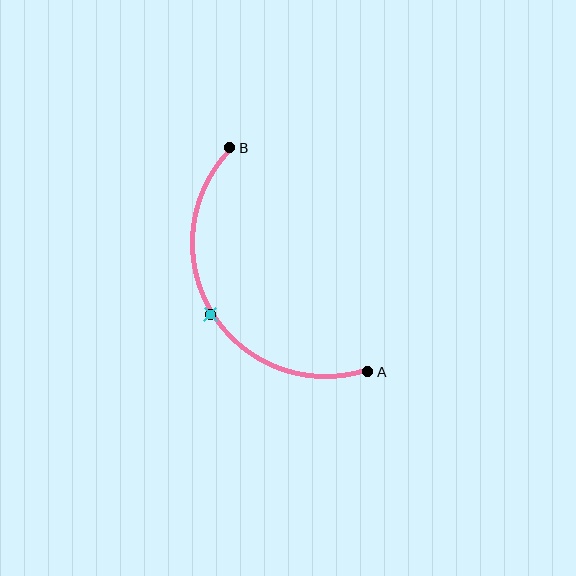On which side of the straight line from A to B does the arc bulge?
The arc bulges to the left of the straight line connecting A and B.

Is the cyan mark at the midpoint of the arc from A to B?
Yes. The cyan mark lies on the arc at equal arc-length from both A and B — it is the arc midpoint.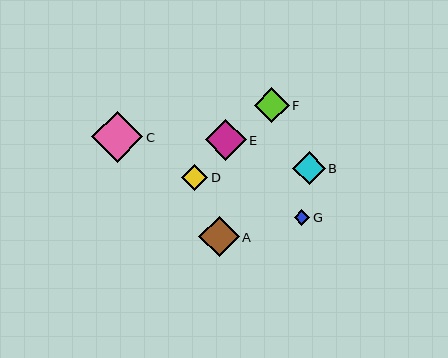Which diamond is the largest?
Diamond C is the largest with a size of approximately 52 pixels.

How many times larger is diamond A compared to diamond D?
Diamond A is approximately 1.6 times the size of diamond D.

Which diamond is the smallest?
Diamond G is the smallest with a size of approximately 15 pixels.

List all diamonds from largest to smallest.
From largest to smallest: C, E, A, F, B, D, G.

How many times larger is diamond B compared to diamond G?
Diamond B is approximately 2.1 times the size of diamond G.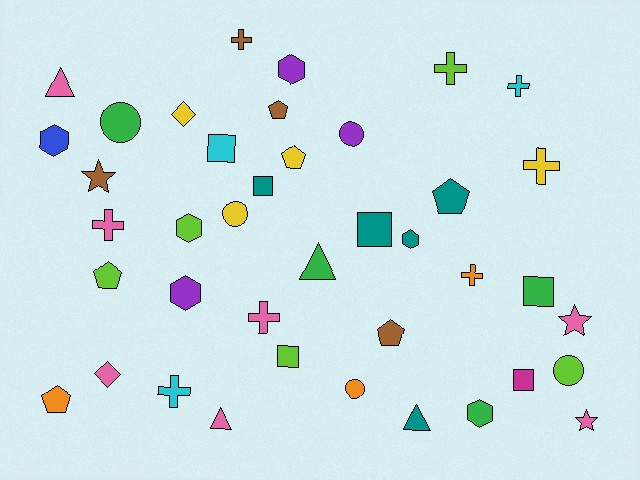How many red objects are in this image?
There are no red objects.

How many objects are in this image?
There are 40 objects.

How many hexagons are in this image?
There are 6 hexagons.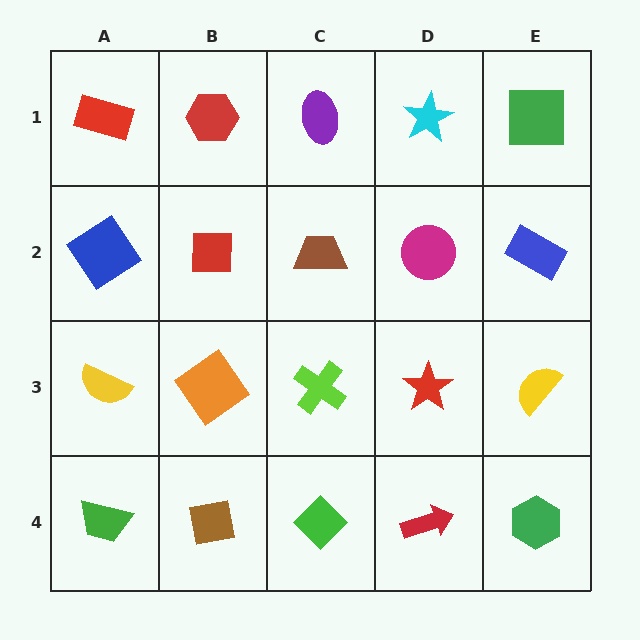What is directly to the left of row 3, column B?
A yellow semicircle.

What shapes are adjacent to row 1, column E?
A blue rectangle (row 2, column E), a cyan star (row 1, column D).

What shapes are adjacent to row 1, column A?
A blue diamond (row 2, column A), a red hexagon (row 1, column B).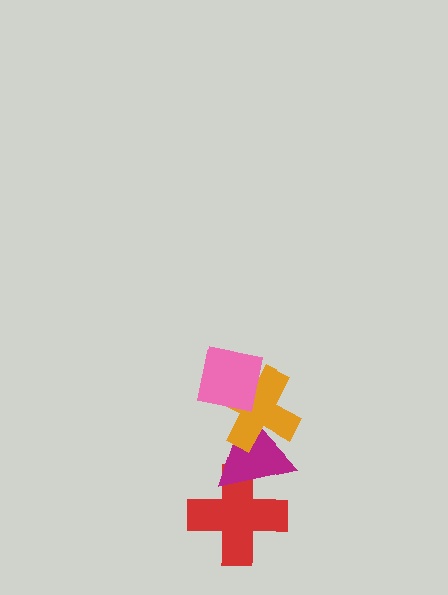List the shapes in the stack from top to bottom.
From top to bottom: the pink square, the orange cross, the magenta triangle, the red cross.